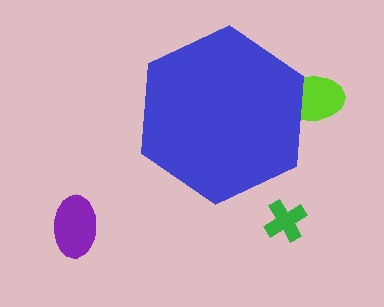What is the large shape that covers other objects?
A blue hexagon.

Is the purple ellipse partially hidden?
No, the purple ellipse is fully visible.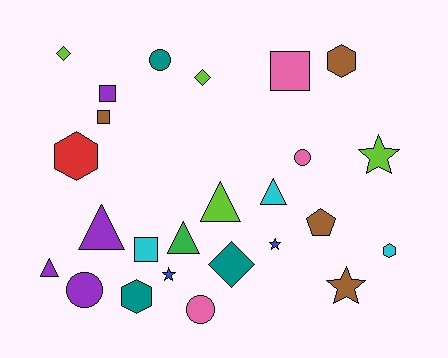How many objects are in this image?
There are 25 objects.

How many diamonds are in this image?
There are 3 diamonds.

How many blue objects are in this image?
There are 2 blue objects.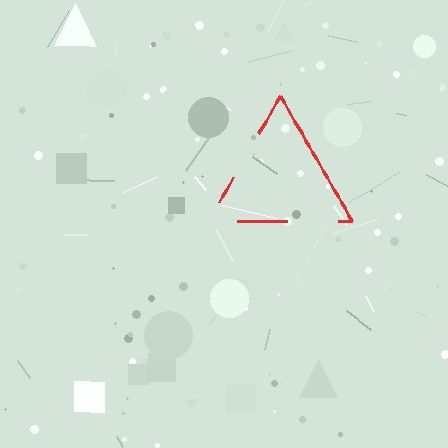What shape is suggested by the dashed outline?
The dashed outline suggests a triangle.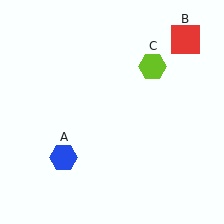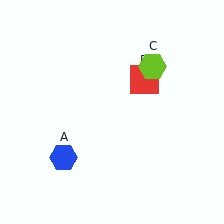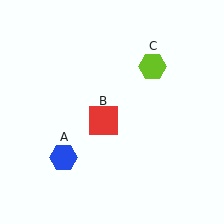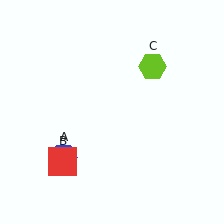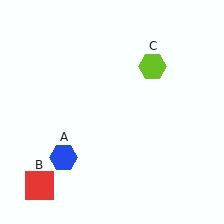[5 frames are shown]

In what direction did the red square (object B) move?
The red square (object B) moved down and to the left.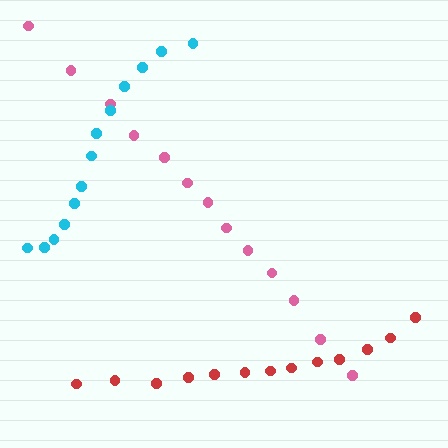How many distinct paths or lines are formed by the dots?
There are 3 distinct paths.